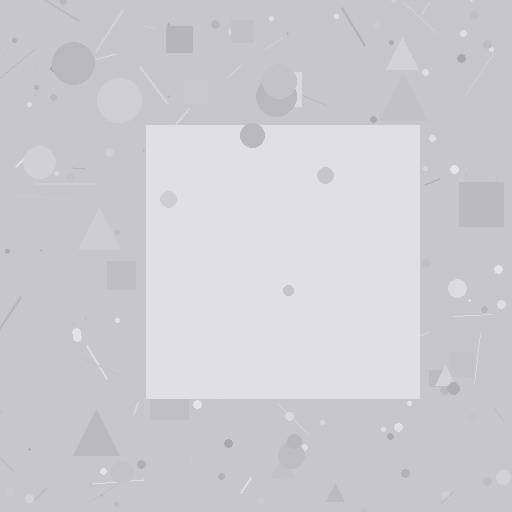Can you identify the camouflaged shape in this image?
The camouflaged shape is a square.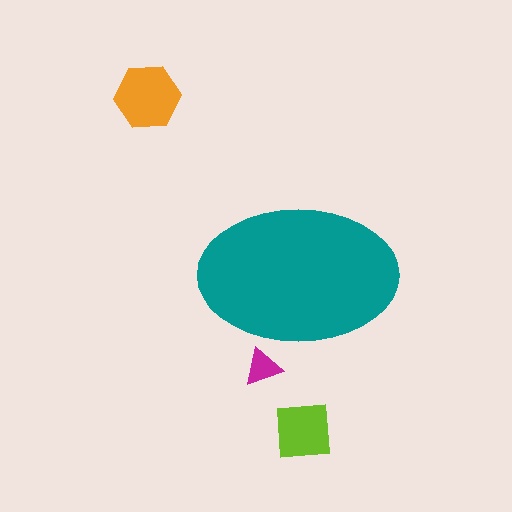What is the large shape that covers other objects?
A teal ellipse.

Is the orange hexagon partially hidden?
No, the orange hexagon is fully visible.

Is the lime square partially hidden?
No, the lime square is fully visible.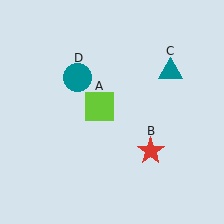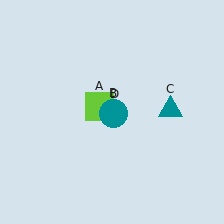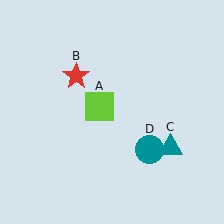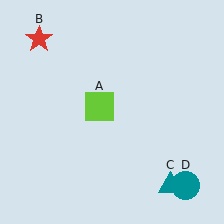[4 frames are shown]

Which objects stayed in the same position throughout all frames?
Lime square (object A) remained stationary.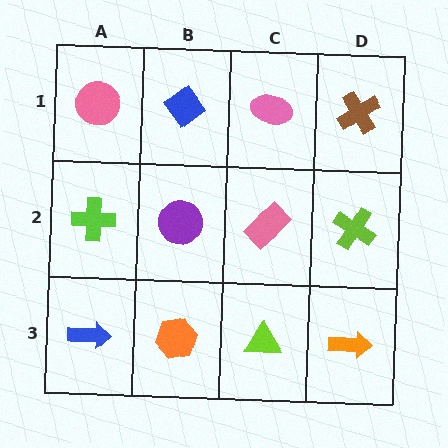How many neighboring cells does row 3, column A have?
2.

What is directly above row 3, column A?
A lime cross.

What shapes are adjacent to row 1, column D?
A lime cross (row 2, column D), a pink ellipse (row 1, column C).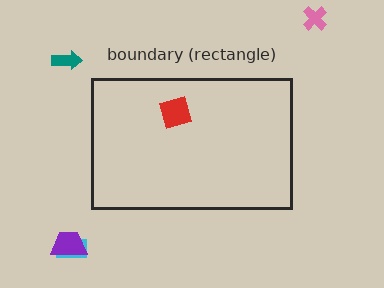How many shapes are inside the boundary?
1 inside, 4 outside.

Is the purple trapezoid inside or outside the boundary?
Outside.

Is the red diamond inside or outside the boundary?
Inside.